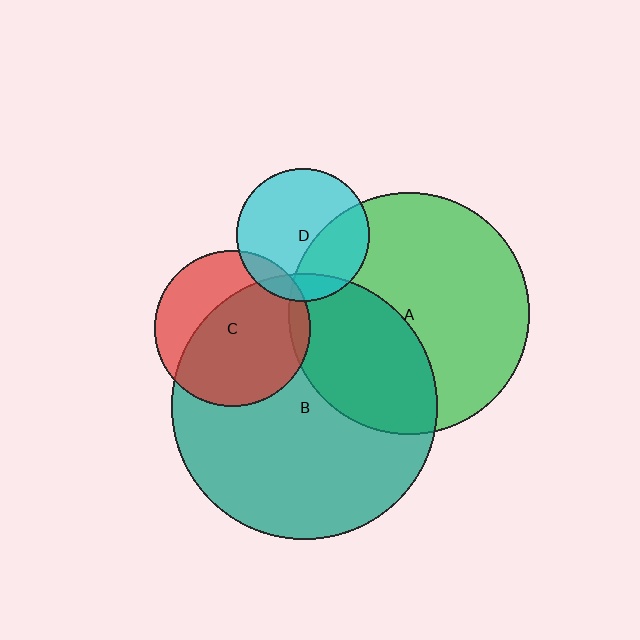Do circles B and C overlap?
Yes.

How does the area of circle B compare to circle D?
Approximately 4.0 times.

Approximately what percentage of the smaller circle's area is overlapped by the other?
Approximately 65%.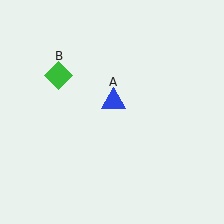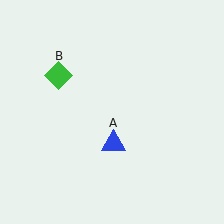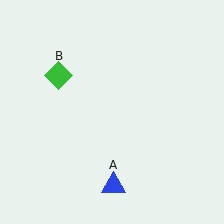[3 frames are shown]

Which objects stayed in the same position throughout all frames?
Green diamond (object B) remained stationary.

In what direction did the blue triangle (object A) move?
The blue triangle (object A) moved down.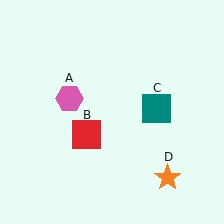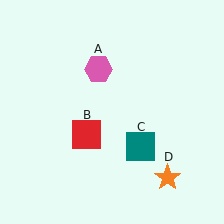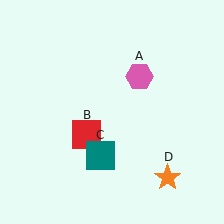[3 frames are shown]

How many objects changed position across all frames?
2 objects changed position: pink hexagon (object A), teal square (object C).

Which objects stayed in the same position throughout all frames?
Red square (object B) and orange star (object D) remained stationary.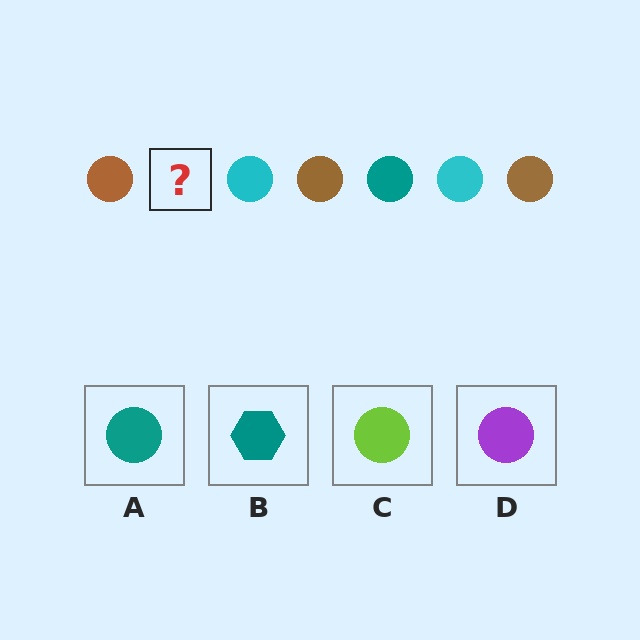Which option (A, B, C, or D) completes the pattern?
A.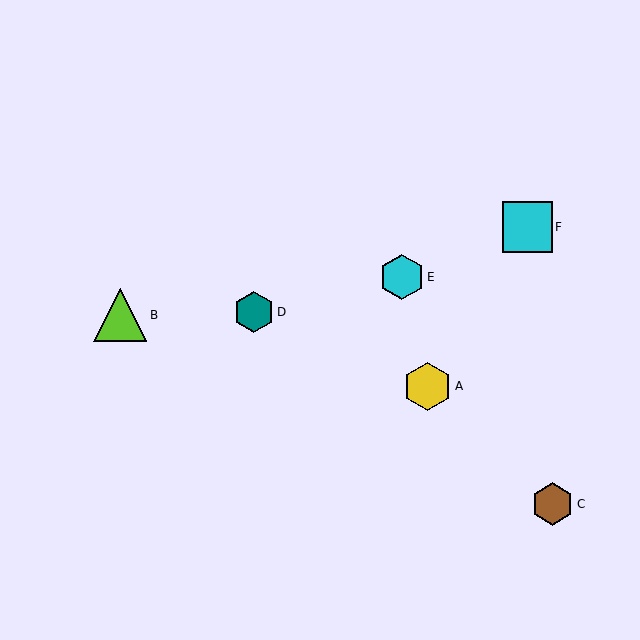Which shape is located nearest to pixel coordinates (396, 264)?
The cyan hexagon (labeled E) at (402, 277) is nearest to that location.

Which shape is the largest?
The lime triangle (labeled B) is the largest.